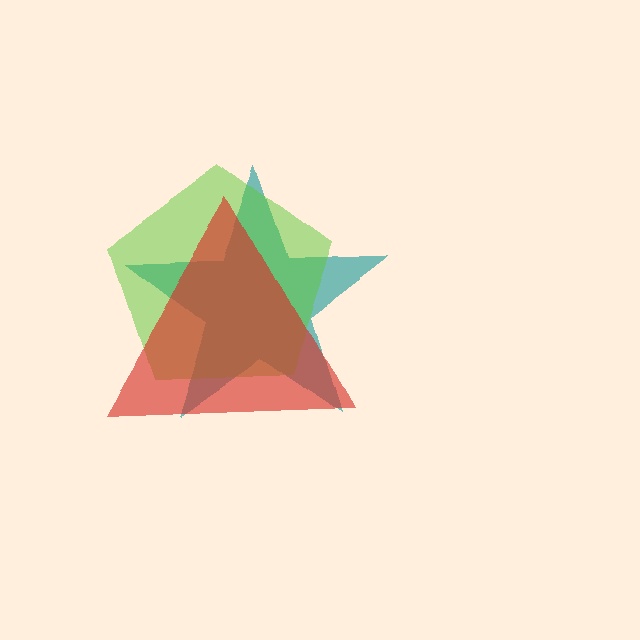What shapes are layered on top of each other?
The layered shapes are: a teal star, a lime pentagon, a red triangle.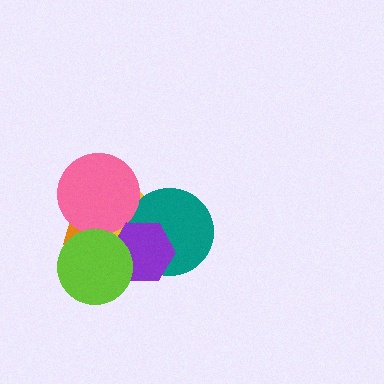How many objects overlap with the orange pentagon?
4 objects overlap with the orange pentagon.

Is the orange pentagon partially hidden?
Yes, it is partially covered by another shape.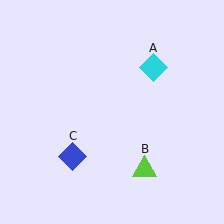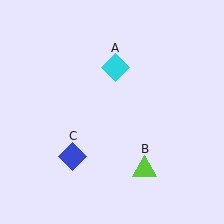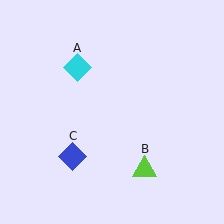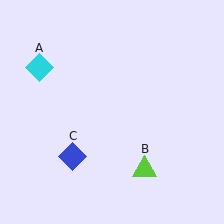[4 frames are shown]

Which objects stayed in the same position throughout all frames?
Lime triangle (object B) and blue diamond (object C) remained stationary.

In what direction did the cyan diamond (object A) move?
The cyan diamond (object A) moved left.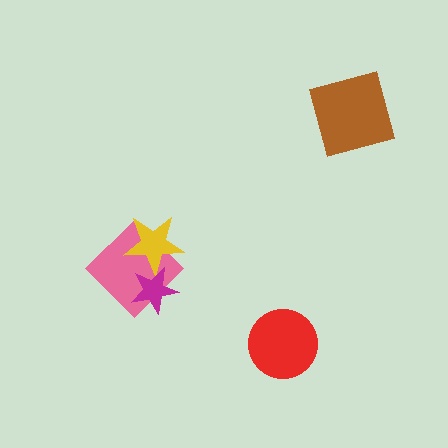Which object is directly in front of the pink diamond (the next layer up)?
The yellow star is directly in front of the pink diamond.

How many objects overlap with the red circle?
0 objects overlap with the red circle.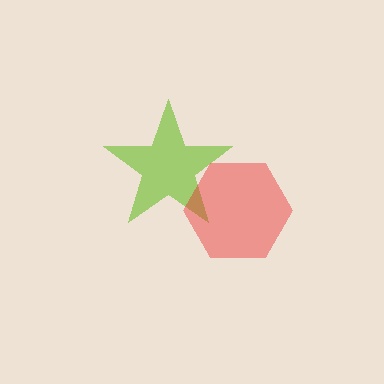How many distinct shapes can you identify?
There are 2 distinct shapes: a lime star, a red hexagon.